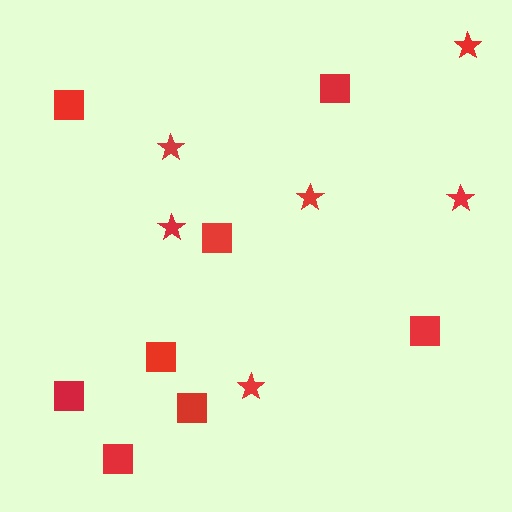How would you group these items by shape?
There are 2 groups: one group of stars (6) and one group of squares (8).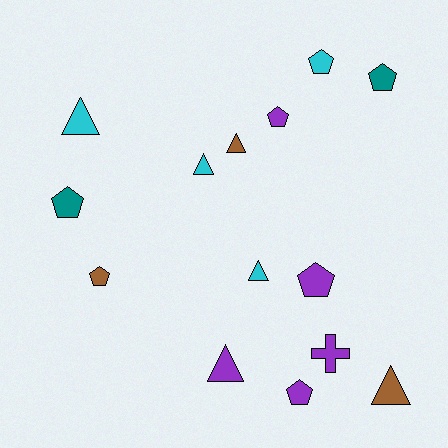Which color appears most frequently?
Purple, with 5 objects.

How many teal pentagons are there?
There are 2 teal pentagons.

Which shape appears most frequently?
Pentagon, with 7 objects.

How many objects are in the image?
There are 14 objects.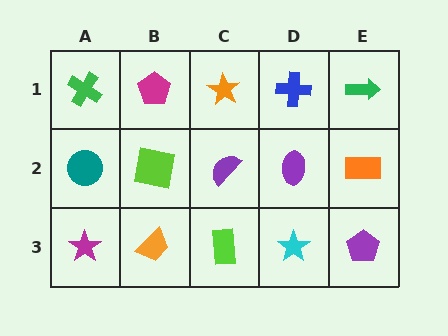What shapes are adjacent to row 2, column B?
A magenta pentagon (row 1, column B), an orange trapezoid (row 3, column B), a teal circle (row 2, column A), a purple semicircle (row 2, column C).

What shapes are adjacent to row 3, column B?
A lime square (row 2, column B), a magenta star (row 3, column A), a lime rectangle (row 3, column C).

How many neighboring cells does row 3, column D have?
3.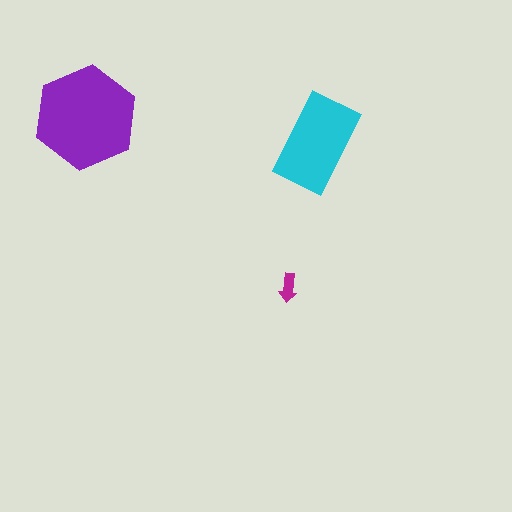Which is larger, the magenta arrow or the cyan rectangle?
The cyan rectangle.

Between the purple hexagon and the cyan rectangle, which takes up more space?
The purple hexagon.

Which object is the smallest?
The magenta arrow.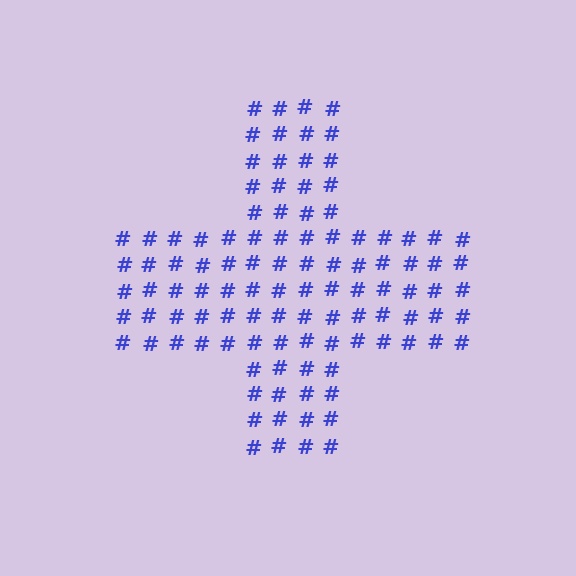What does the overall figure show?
The overall figure shows a cross.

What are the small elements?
The small elements are hash symbols.